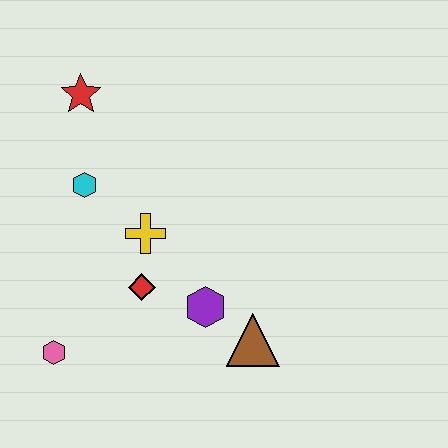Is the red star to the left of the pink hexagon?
No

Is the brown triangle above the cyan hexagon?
No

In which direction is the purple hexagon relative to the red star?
The purple hexagon is below the red star.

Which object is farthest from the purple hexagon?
The red star is farthest from the purple hexagon.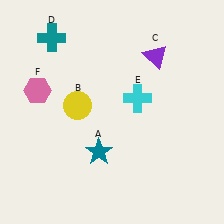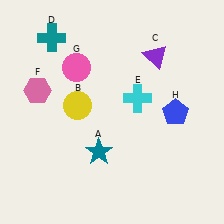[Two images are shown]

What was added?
A pink circle (G), a blue pentagon (H) were added in Image 2.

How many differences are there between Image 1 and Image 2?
There are 2 differences between the two images.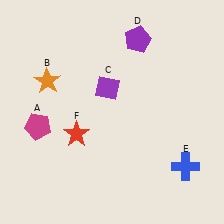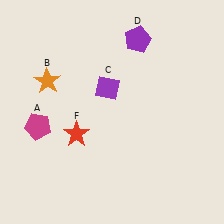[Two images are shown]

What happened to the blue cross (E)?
The blue cross (E) was removed in Image 2. It was in the bottom-right area of Image 1.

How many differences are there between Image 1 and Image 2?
There is 1 difference between the two images.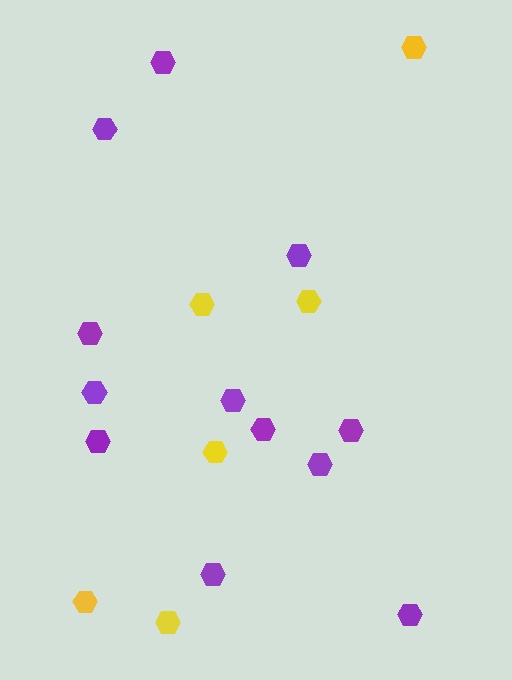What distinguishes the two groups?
There are 2 groups: one group of purple hexagons (12) and one group of yellow hexagons (6).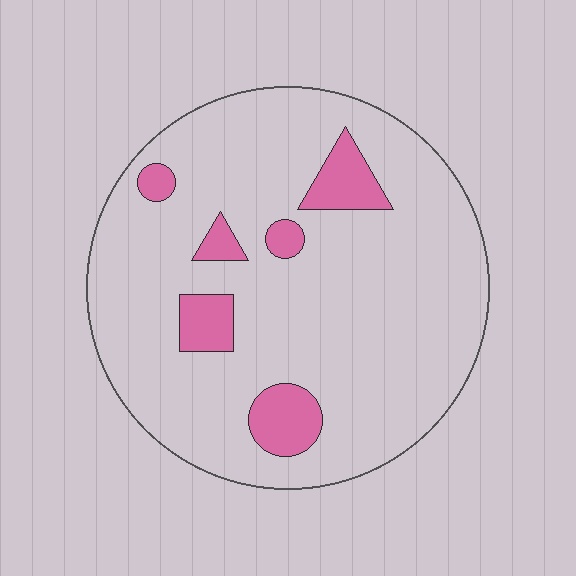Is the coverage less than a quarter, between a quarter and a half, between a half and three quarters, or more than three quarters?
Less than a quarter.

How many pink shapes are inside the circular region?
6.